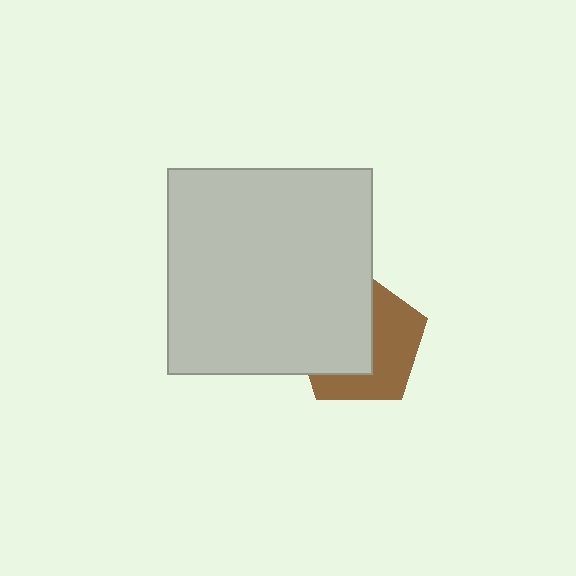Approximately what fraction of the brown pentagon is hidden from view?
Roughly 53% of the brown pentagon is hidden behind the light gray square.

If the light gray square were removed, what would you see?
You would see the complete brown pentagon.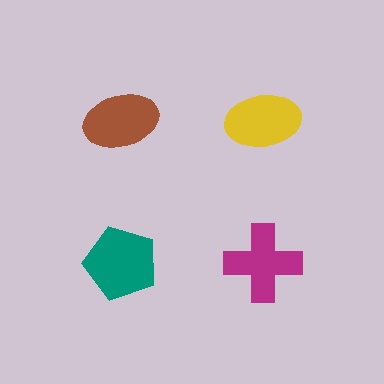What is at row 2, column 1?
A teal pentagon.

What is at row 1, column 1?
A brown ellipse.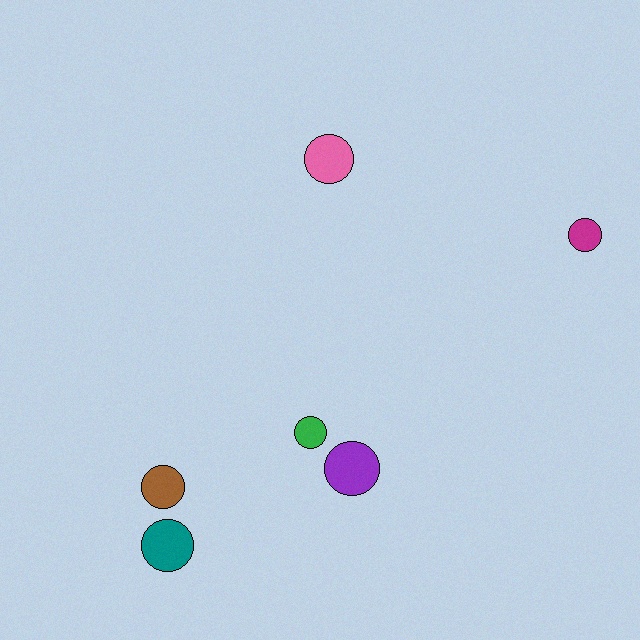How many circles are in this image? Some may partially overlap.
There are 6 circles.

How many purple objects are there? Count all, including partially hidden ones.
There is 1 purple object.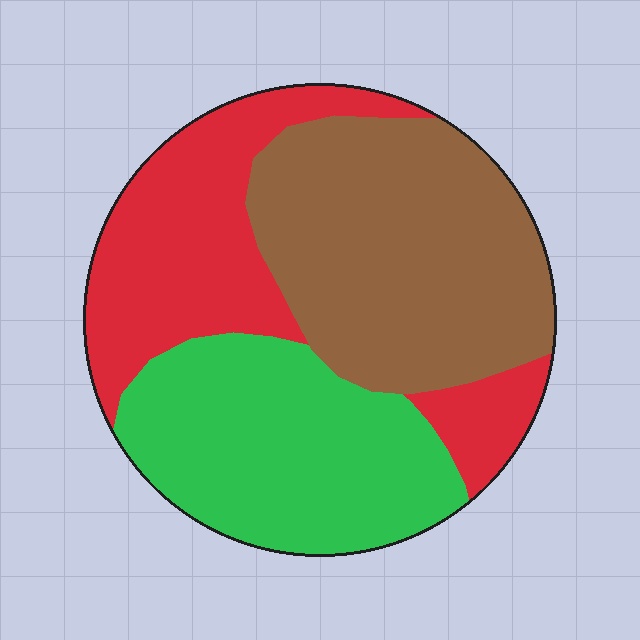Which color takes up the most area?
Brown, at roughly 40%.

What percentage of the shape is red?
Red takes up about one third (1/3) of the shape.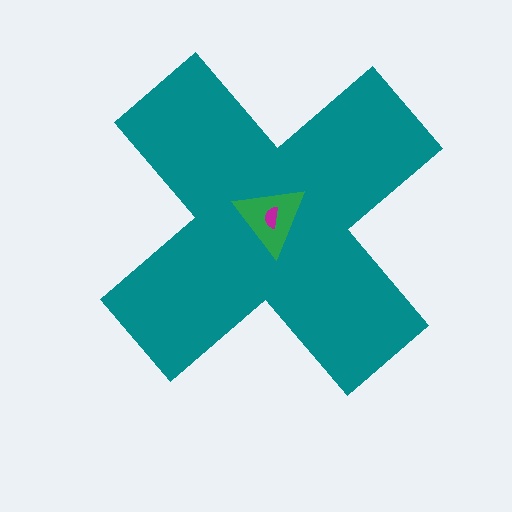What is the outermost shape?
The teal cross.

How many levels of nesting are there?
3.